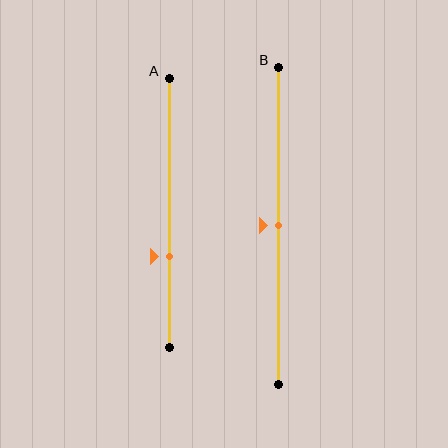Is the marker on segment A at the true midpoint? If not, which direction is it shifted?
No, the marker on segment A is shifted downward by about 16% of the segment length.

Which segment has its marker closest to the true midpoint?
Segment B has its marker closest to the true midpoint.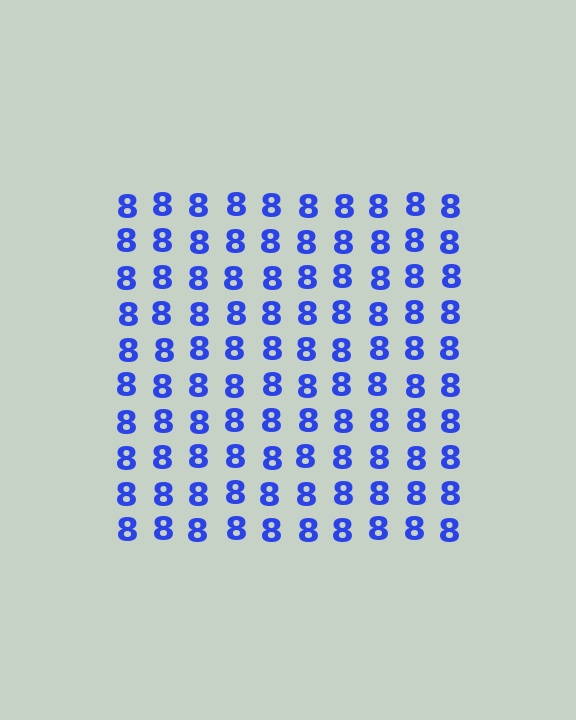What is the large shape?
The large shape is a square.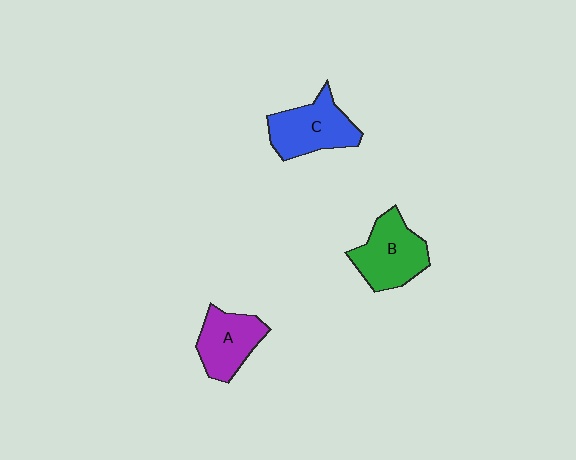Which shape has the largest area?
Shape B (green).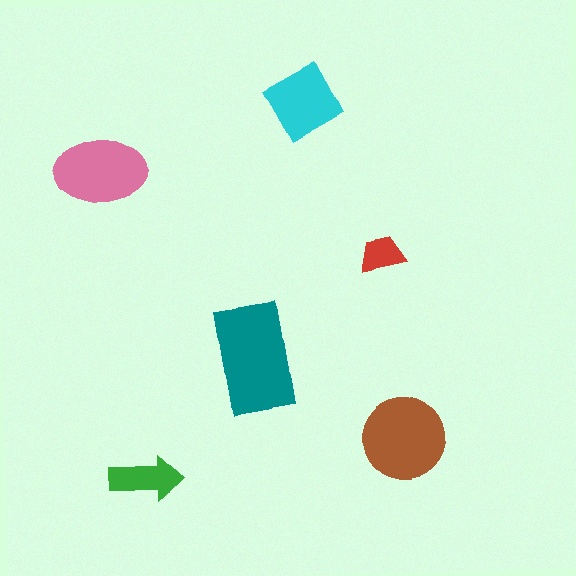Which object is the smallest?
The red trapezoid.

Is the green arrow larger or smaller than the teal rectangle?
Smaller.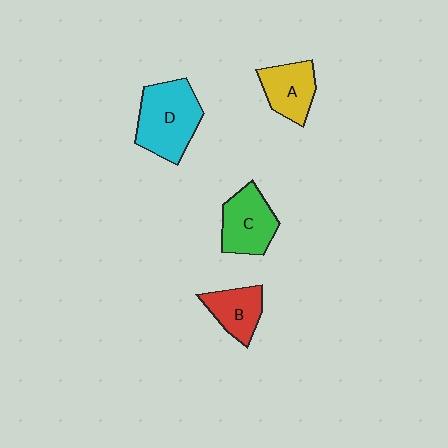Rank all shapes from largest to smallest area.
From largest to smallest: D (cyan), C (green), A (yellow), B (red).